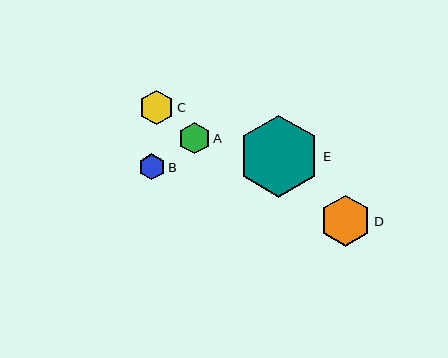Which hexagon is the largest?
Hexagon E is the largest with a size of approximately 82 pixels.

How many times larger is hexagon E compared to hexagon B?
Hexagon E is approximately 3.2 times the size of hexagon B.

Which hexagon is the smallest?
Hexagon B is the smallest with a size of approximately 26 pixels.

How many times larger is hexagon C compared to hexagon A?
Hexagon C is approximately 1.1 times the size of hexagon A.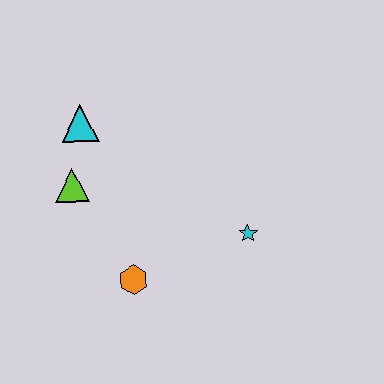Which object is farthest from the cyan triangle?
The cyan star is farthest from the cyan triangle.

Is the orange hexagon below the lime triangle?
Yes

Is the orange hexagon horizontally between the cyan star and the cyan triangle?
Yes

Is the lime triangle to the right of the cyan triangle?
No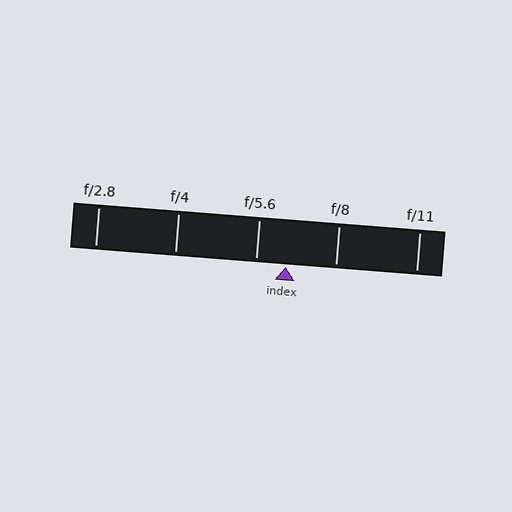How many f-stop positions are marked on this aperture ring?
There are 5 f-stop positions marked.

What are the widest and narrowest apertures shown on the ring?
The widest aperture shown is f/2.8 and the narrowest is f/11.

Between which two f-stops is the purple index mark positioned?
The index mark is between f/5.6 and f/8.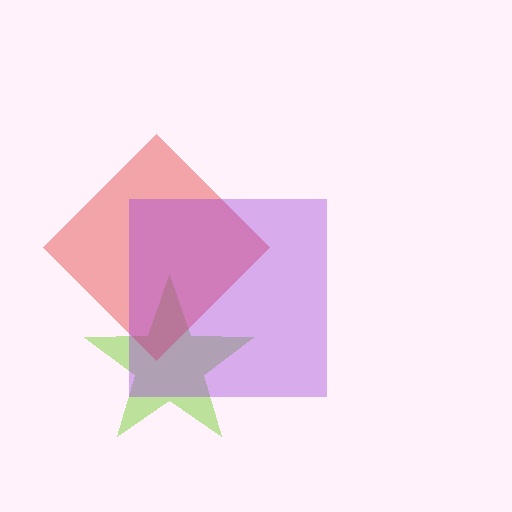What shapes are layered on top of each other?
The layered shapes are: a lime star, a red diamond, a purple square.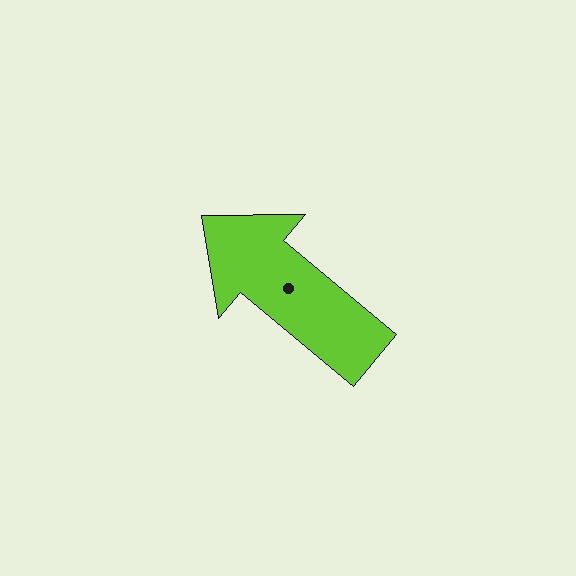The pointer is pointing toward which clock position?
Roughly 10 o'clock.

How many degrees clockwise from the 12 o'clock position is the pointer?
Approximately 310 degrees.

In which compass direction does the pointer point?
Northwest.